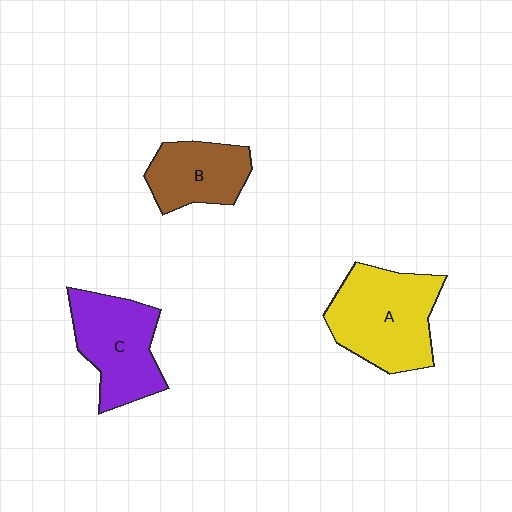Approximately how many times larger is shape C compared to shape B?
Approximately 1.3 times.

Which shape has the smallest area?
Shape B (brown).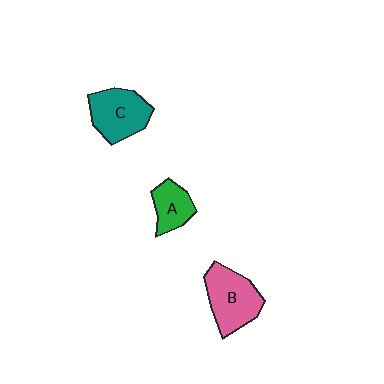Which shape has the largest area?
Shape B (pink).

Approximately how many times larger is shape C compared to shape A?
Approximately 1.6 times.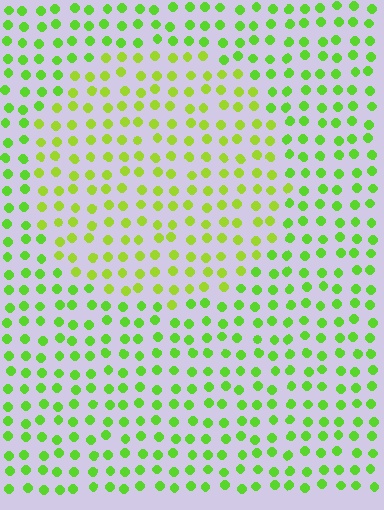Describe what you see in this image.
The image is filled with small lime elements in a uniform arrangement. A circle-shaped region is visible where the elements are tinted to a slightly different hue, forming a subtle color boundary.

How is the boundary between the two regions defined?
The boundary is defined purely by a slight shift in hue (about 23 degrees). Spacing, size, and orientation are identical on both sides.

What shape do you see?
I see a circle.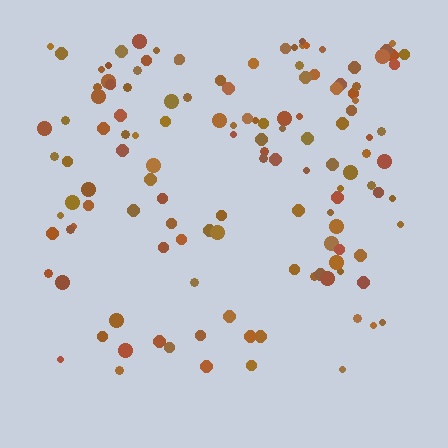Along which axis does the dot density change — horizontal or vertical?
Vertical.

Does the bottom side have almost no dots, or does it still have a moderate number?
Still a moderate number, just noticeably fewer than the top.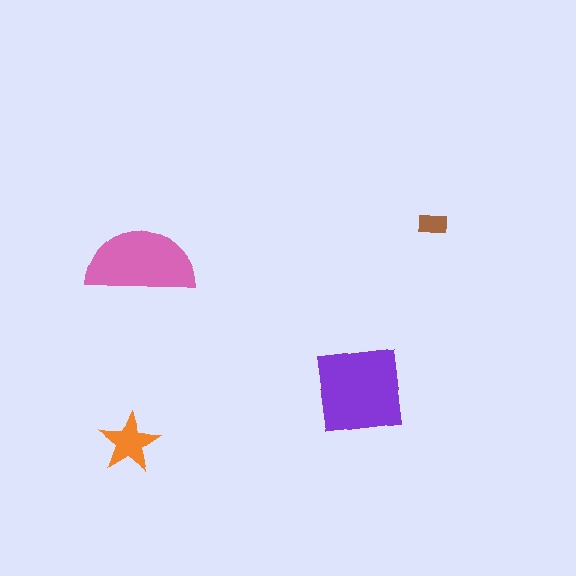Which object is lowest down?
The orange star is bottommost.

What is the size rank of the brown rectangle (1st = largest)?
4th.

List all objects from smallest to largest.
The brown rectangle, the orange star, the pink semicircle, the purple square.